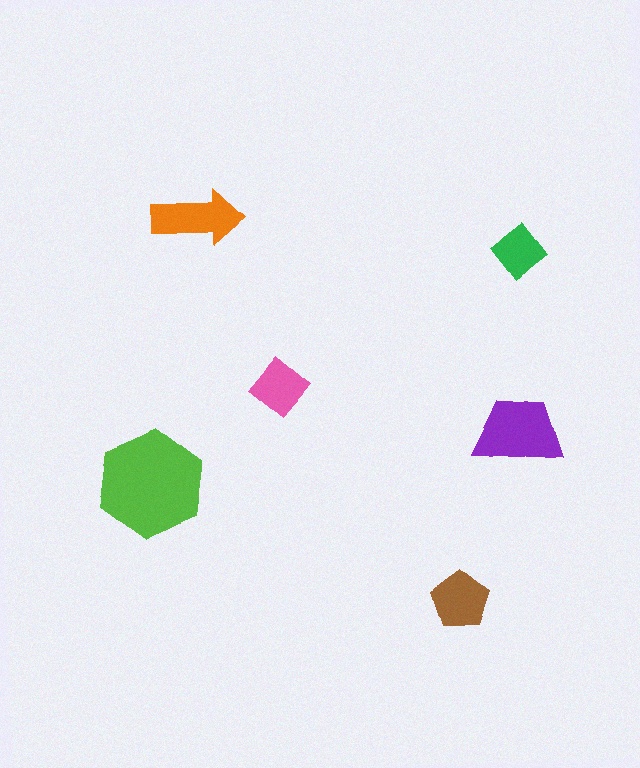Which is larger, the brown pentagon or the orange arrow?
The orange arrow.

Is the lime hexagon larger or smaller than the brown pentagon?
Larger.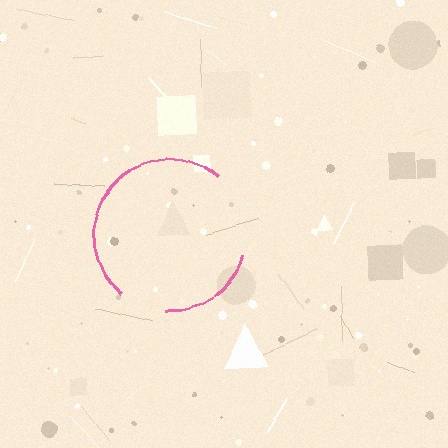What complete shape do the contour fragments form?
The contour fragments form a circle.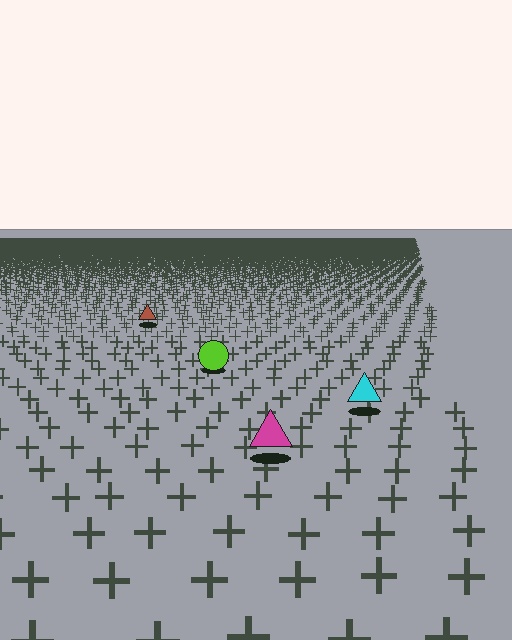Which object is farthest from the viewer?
The brown triangle is farthest from the viewer. It appears smaller and the ground texture around it is denser.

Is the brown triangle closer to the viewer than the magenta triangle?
No. The magenta triangle is closer — you can tell from the texture gradient: the ground texture is coarser near it.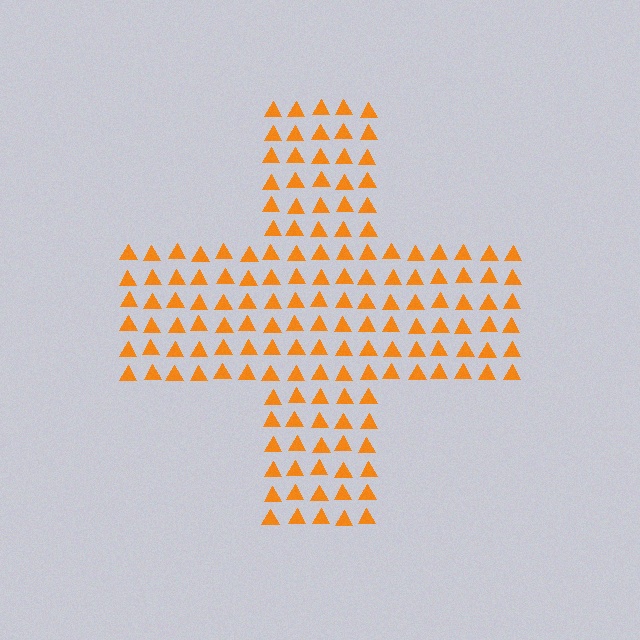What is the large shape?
The large shape is a cross.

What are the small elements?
The small elements are triangles.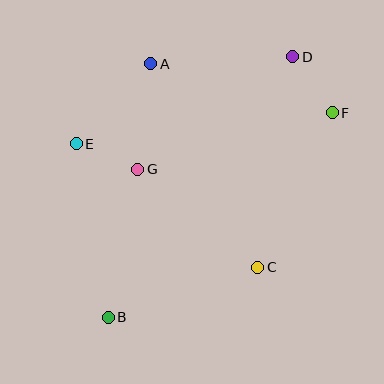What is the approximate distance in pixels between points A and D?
The distance between A and D is approximately 142 pixels.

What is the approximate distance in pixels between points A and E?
The distance between A and E is approximately 110 pixels.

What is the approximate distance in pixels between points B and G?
The distance between B and G is approximately 151 pixels.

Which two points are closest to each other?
Points E and G are closest to each other.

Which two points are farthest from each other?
Points B and D are farthest from each other.